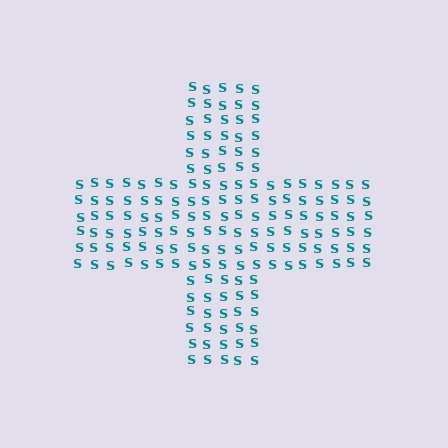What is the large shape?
The large shape is a cross.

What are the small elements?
The small elements are letter S's.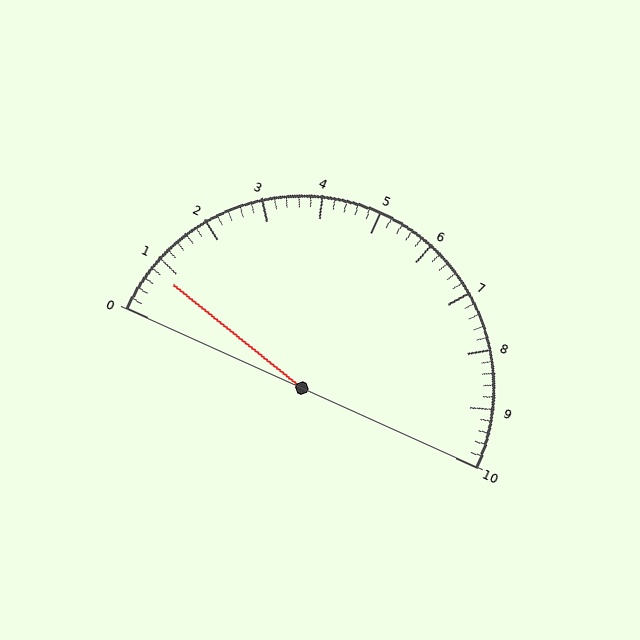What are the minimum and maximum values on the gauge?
The gauge ranges from 0 to 10.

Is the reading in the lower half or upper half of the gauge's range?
The reading is in the lower half of the range (0 to 10).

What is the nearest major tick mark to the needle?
The nearest major tick mark is 1.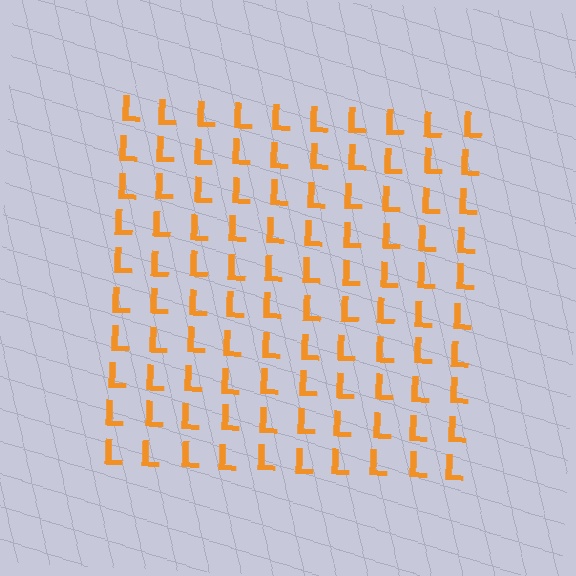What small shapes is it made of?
It is made of small letter L's.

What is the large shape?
The large shape is a square.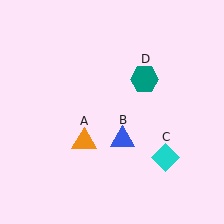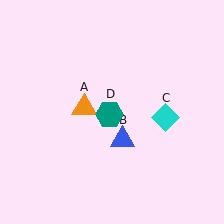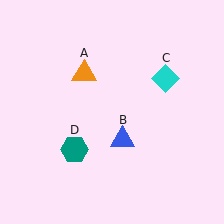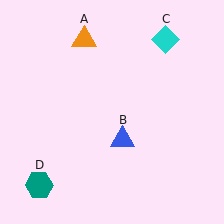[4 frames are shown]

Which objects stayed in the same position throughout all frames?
Blue triangle (object B) remained stationary.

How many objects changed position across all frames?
3 objects changed position: orange triangle (object A), cyan diamond (object C), teal hexagon (object D).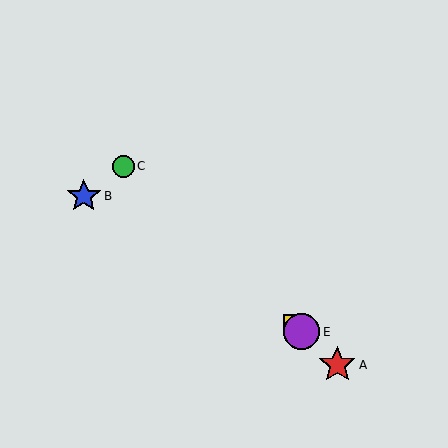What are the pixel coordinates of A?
Object A is at (337, 365).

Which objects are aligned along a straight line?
Objects A, C, D, E are aligned along a straight line.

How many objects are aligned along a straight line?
4 objects (A, C, D, E) are aligned along a straight line.